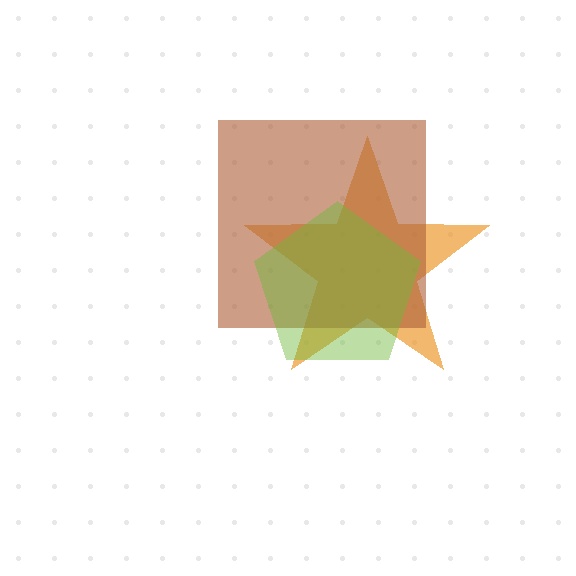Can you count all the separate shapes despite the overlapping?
Yes, there are 3 separate shapes.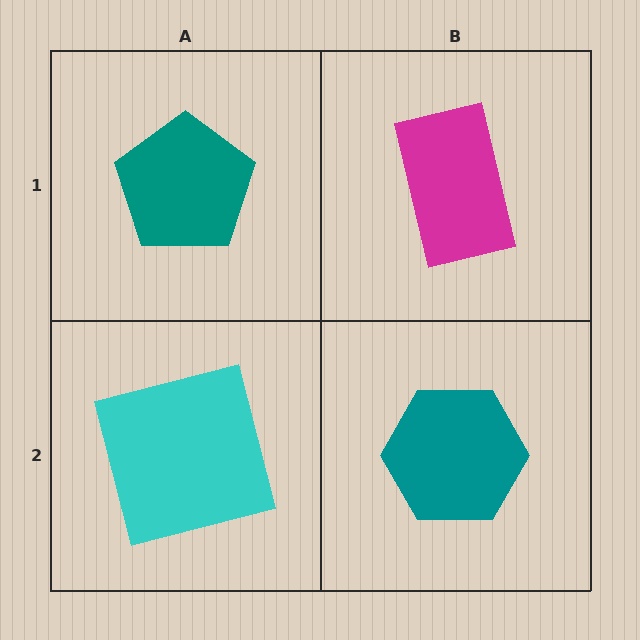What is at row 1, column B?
A magenta rectangle.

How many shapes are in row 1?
2 shapes.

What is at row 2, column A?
A cyan square.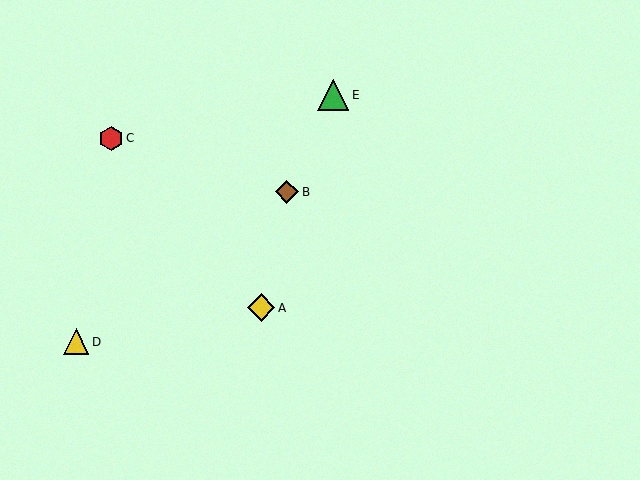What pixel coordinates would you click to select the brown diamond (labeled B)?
Click at (287, 192) to select the brown diamond B.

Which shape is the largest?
The green triangle (labeled E) is the largest.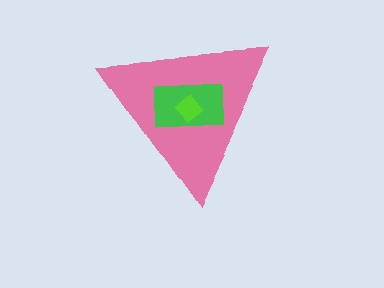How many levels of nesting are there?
3.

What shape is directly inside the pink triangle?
The green rectangle.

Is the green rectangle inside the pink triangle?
Yes.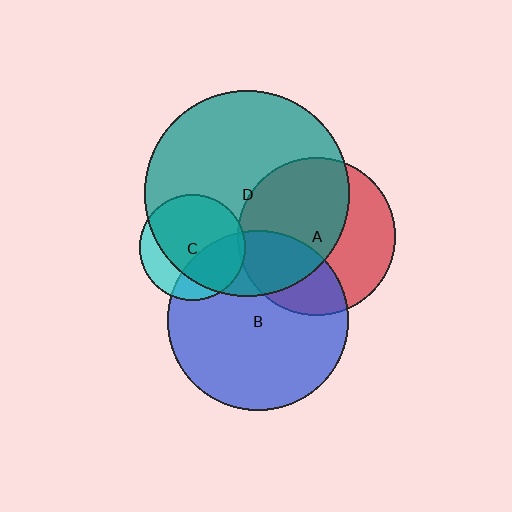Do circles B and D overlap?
Yes.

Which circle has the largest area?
Circle D (teal).